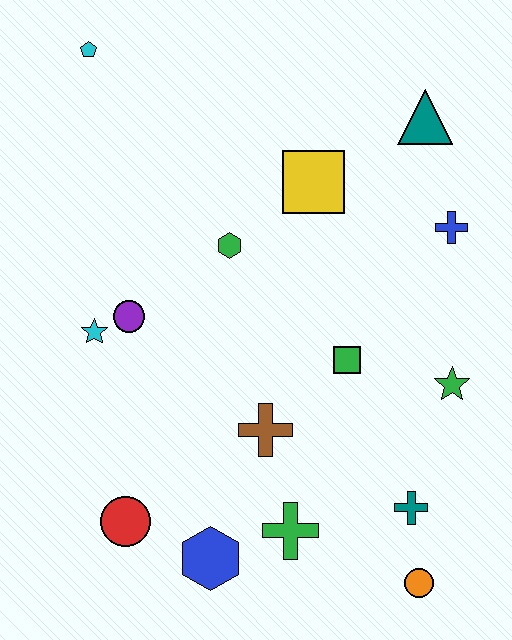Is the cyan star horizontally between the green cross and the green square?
No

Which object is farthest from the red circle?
The teal triangle is farthest from the red circle.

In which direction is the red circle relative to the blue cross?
The red circle is to the left of the blue cross.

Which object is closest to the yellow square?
The green hexagon is closest to the yellow square.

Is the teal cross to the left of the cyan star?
No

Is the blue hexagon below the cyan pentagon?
Yes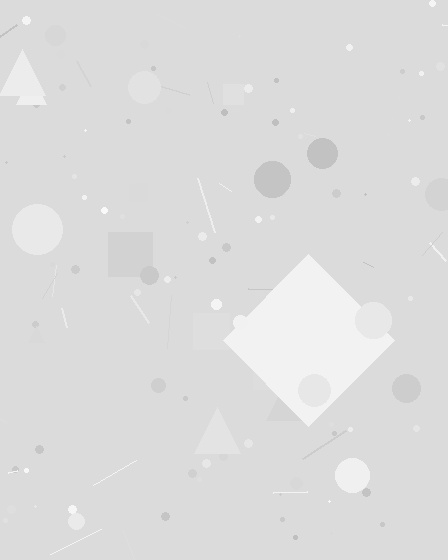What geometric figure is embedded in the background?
A diamond is embedded in the background.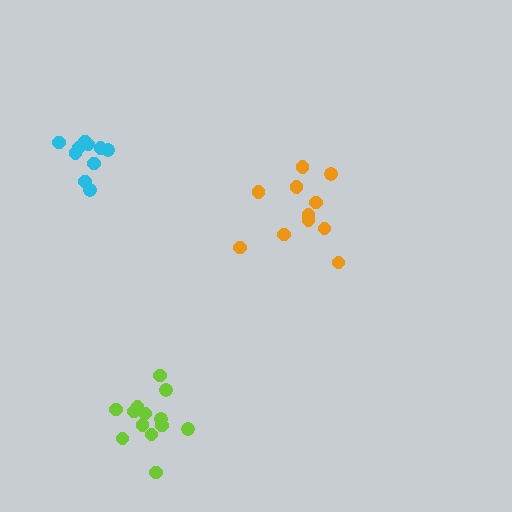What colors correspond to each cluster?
The clusters are colored: orange, cyan, lime.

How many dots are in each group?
Group 1: 11 dots, Group 2: 10 dots, Group 3: 13 dots (34 total).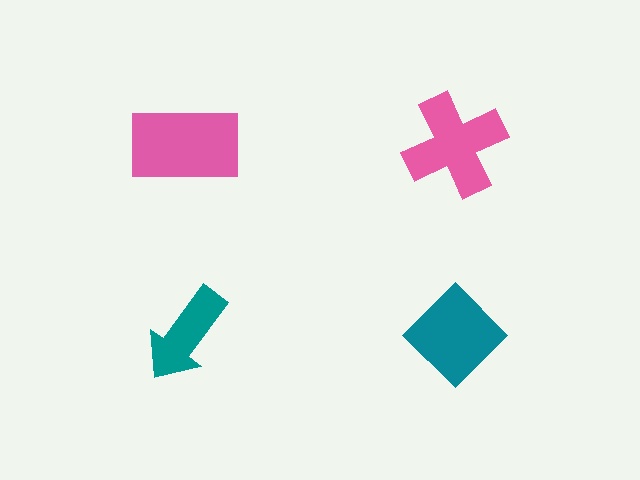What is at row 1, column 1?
A pink rectangle.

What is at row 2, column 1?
A teal arrow.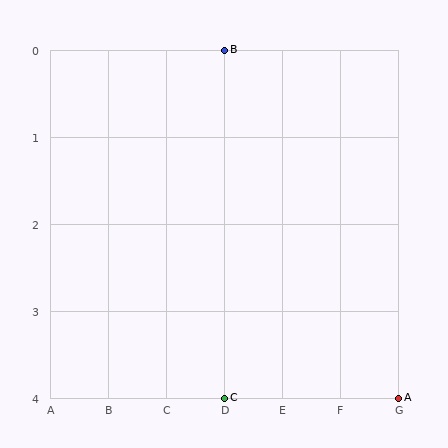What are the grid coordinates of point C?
Point C is at grid coordinates (D, 4).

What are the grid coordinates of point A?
Point A is at grid coordinates (G, 4).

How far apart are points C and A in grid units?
Points C and A are 3 columns apart.